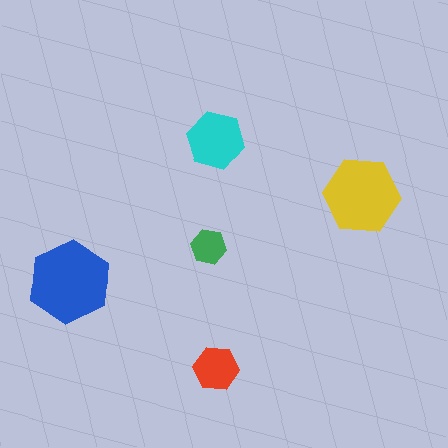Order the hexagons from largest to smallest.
the blue one, the yellow one, the cyan one, the red one, the green one.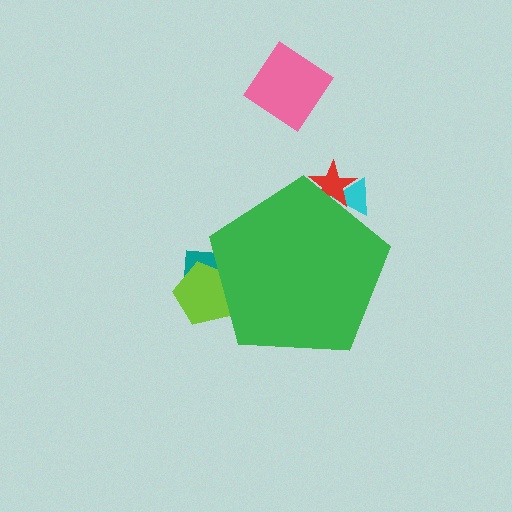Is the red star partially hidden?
Yes, the red star is partially hidden behind the green pentagon.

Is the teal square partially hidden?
Yes, the teal square is partially hidden behind the green pentagon.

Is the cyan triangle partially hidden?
Yes, the cyan triangle is partially hidden behind the green pentagon.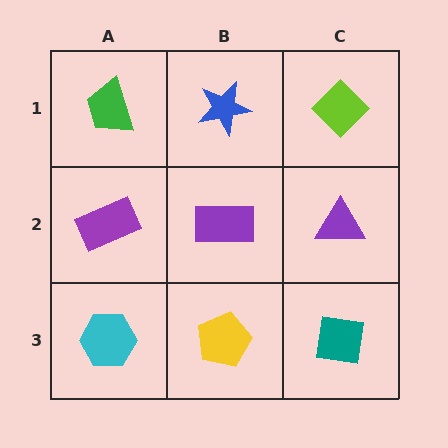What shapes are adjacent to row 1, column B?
A purple rectangle (row 2, column B), a green trapezoid (row 1, column A), a lime diamond (row 1, column C).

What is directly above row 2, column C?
A lime diamond.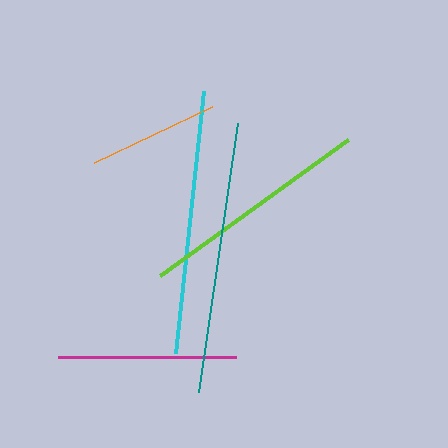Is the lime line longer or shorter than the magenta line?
The lime line is longer than the magenta line.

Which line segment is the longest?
The teal line is the longest at approximately 273 pixels.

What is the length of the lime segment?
The lime segment is approximately 232 pixels long.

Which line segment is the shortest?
The orange line is the shortest at approximately 130 pixels.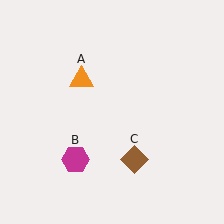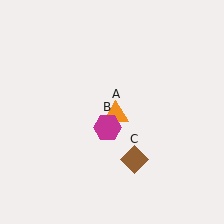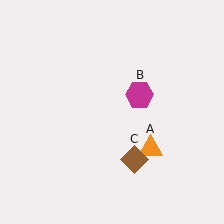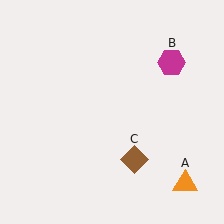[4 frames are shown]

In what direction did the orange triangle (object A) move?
The orange triangle (object A) moved down and to the right.